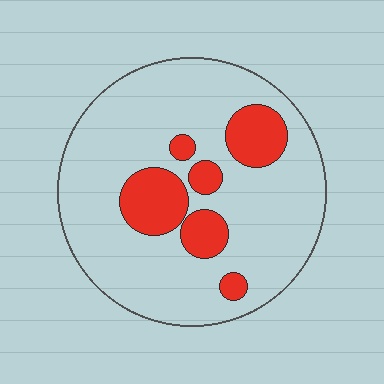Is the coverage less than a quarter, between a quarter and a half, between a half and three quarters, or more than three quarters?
Less than a quarter.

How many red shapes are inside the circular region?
6.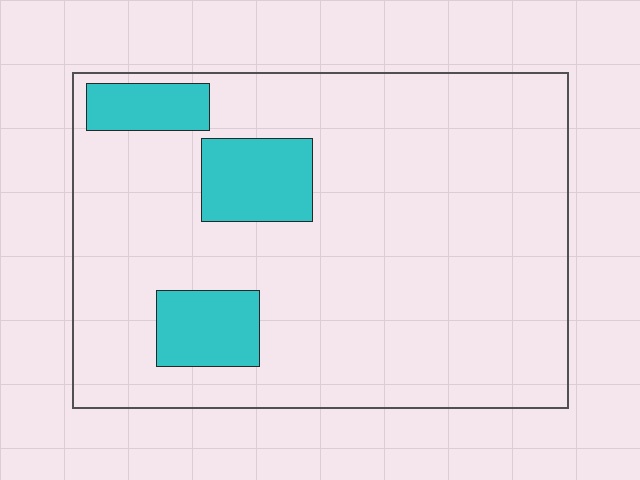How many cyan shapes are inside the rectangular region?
3.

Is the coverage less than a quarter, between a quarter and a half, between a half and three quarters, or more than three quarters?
Less than a quarter.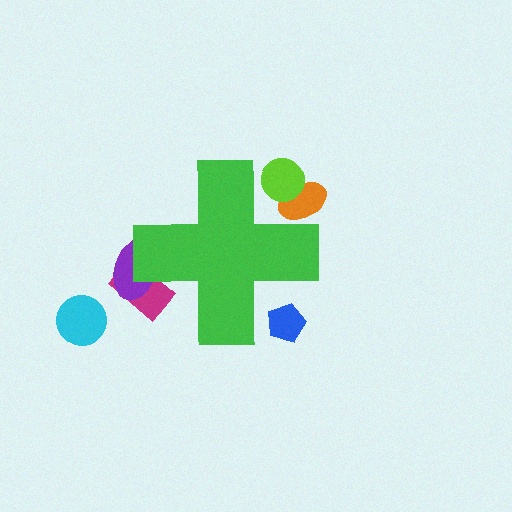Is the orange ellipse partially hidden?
Yes, the orange ellipse is partially hidden behind the green cross.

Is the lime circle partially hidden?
Yes, the lime circle is partially hidden behind the green cross.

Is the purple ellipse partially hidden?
Yes, the purple ellipse is partially hidden behind the green cross.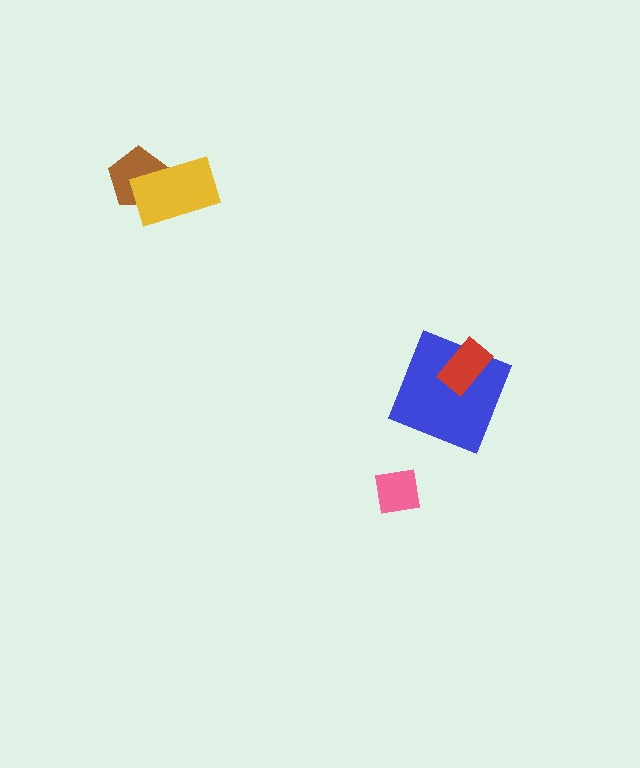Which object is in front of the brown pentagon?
The yellow rectangle is in front of the brown pentagon.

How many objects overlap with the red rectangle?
1 object overlaps with the red rectangle.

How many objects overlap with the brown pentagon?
1 object overlaps with the brown pentagon.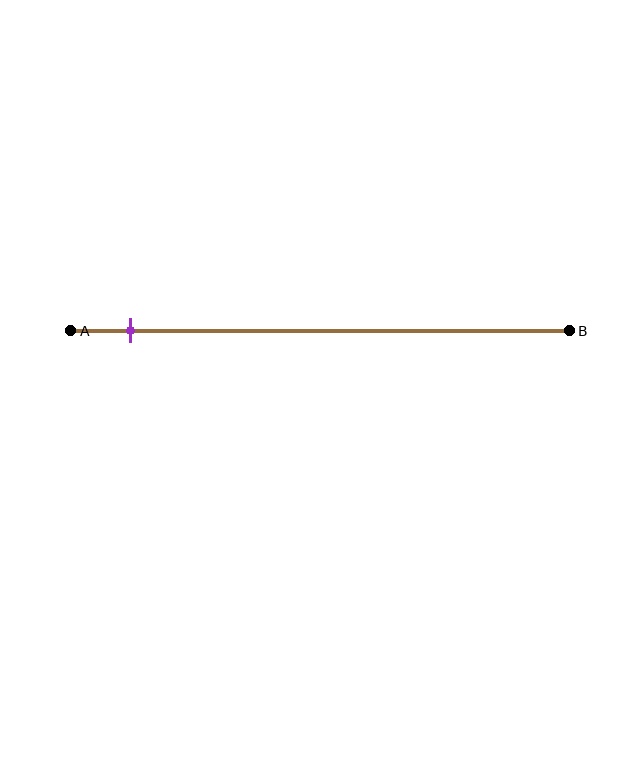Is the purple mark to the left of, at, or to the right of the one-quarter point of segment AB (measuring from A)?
The purple mark is to the left of the one-quarter point of segment AB.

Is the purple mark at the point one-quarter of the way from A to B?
No, the mark is at about 10% from A, not at the 25% one-quarter point.